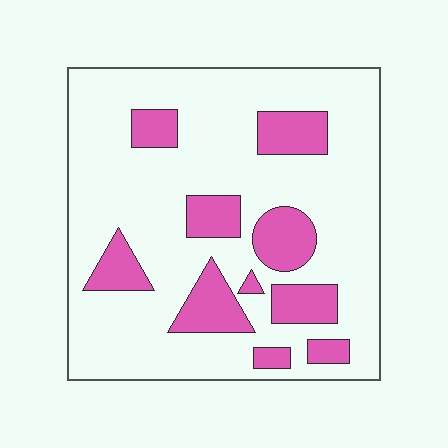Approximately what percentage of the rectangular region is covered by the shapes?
Approximately 20%.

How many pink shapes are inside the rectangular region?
10.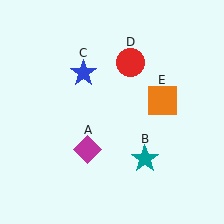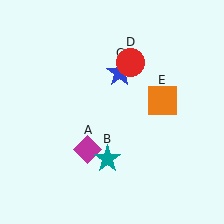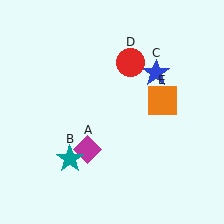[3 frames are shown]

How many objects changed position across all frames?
2 objects changed position: teal star (object B), blue star (object C).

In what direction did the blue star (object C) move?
The blue star (object C) moved right.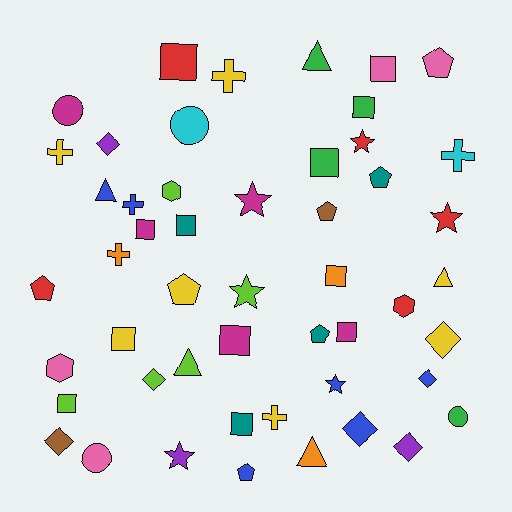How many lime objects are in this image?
There are 5 lime objects.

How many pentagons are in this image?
There are 7 pentagons.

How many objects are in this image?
There are 50 objects.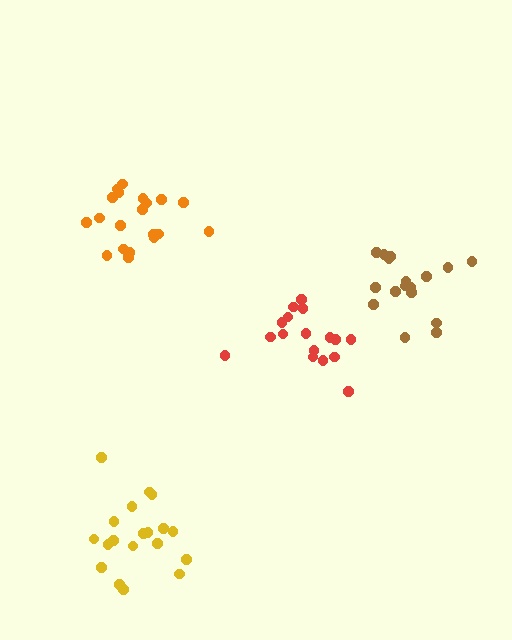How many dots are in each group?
Group 1: 17 dots, Group 2: 21 dots, Group 3: 17 dots, Group 4: 19 dots (74 total).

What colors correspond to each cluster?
The clusters are colored: brown, orange, red, yellow.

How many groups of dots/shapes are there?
There are 4 groups.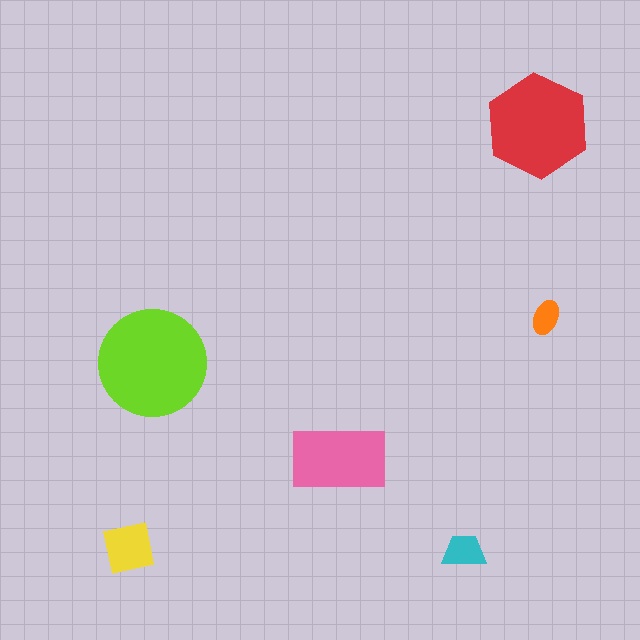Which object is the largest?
The lime circle.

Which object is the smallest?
The orange ellipse.